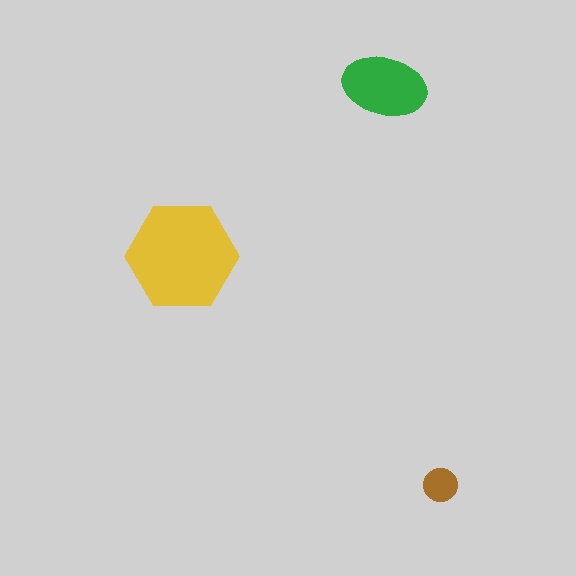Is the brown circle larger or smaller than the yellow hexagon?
Smaller.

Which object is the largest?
The yellow hexagon.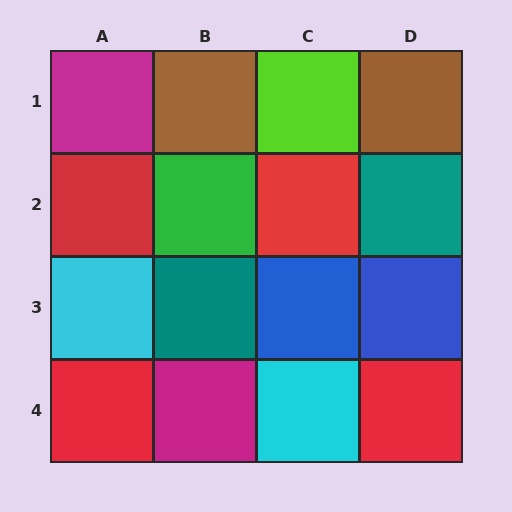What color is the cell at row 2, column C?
Red.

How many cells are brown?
2 cells are brown.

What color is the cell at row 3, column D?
Blue.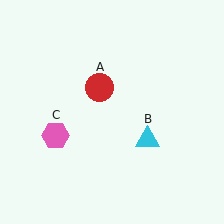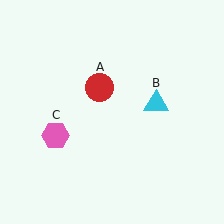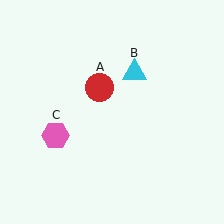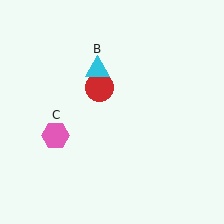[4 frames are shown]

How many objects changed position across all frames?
1 object changed position: cyan triangle (object B).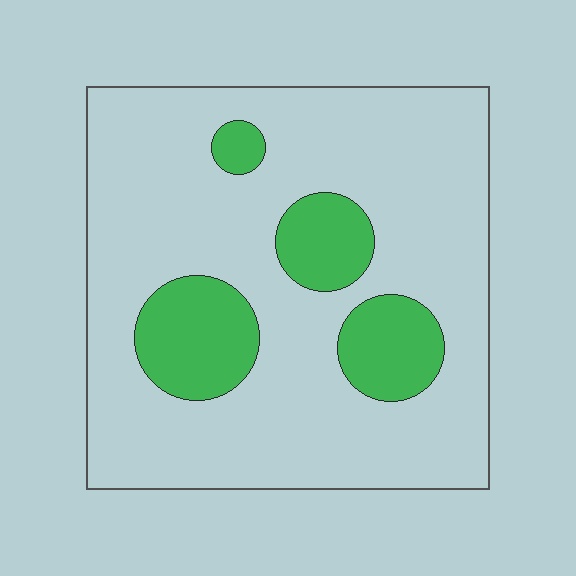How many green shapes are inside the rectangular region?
4.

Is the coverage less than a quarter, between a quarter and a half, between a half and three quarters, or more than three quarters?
Less than a quarter.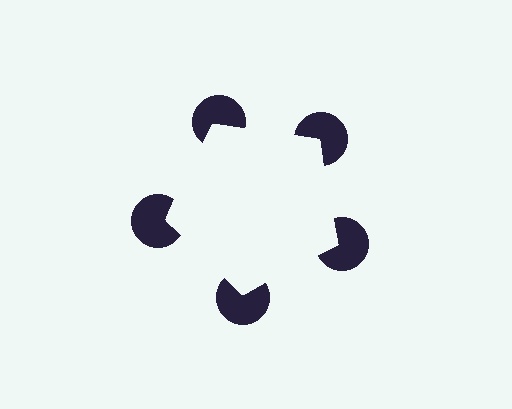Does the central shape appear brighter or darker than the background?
It typically appears slightly brighter than the background, even though no actual brightness change is drawn.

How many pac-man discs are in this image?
There are 5 — one at each vertex of the illusory pentagon.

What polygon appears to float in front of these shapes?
An illusory pentagon — its edges are inferred from the aligned wedge cuts in the pac-man discs, not physically drawn.